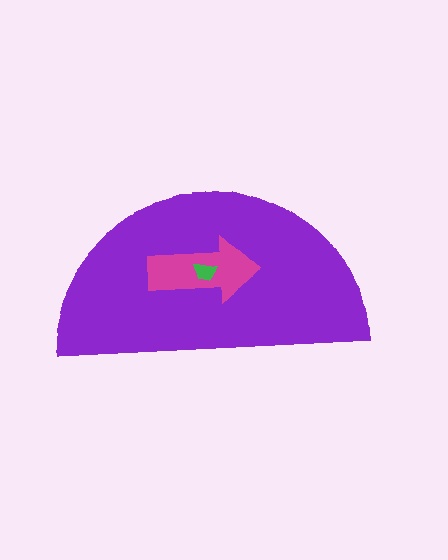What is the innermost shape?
The green trapezoid.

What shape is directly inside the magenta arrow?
The green trapezoid.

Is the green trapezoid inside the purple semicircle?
Yes.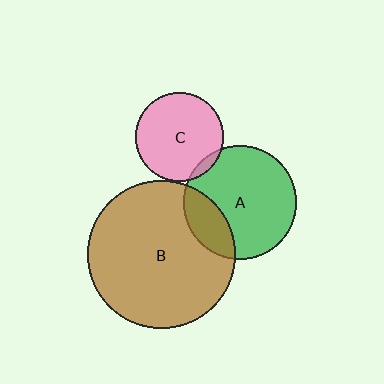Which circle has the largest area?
Circle B (brown).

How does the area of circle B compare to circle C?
Approximately 2.8 times.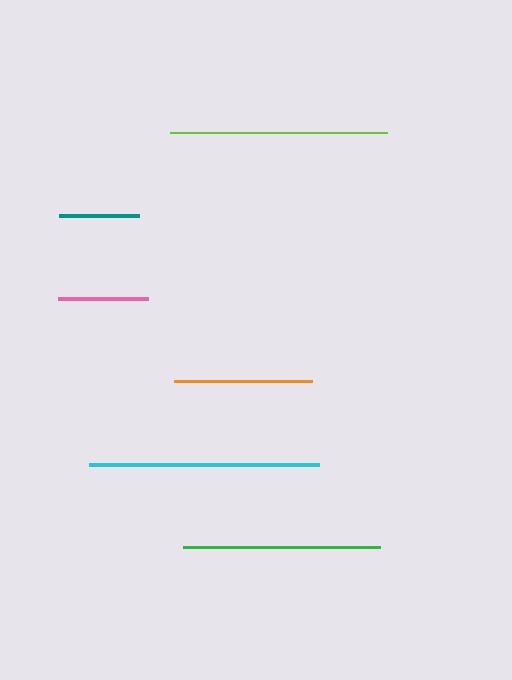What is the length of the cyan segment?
The cyan segment is approximately 230 pixels long.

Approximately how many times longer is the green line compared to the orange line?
The green line is approximately 1.4 times the length of the orange line.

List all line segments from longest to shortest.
From longest to shortest: cyan, lime, green, orange, pink, teal.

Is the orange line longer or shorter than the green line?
The green line is longer than the orange line.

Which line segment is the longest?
The cyan line is the longest at approximately 230 pixels.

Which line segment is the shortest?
The teal line is the shortest at approximately 81 pixels.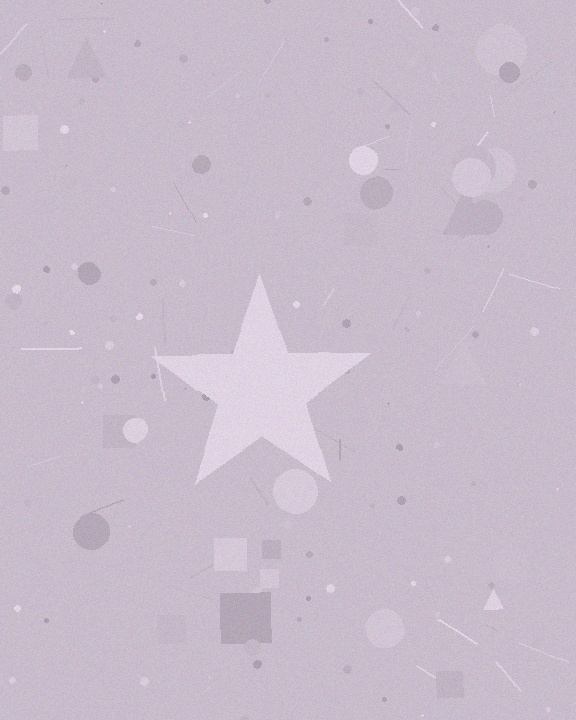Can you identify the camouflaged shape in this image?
The camouflaged shape is a star.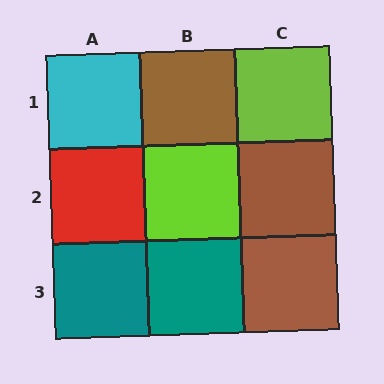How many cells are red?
1 cell is red.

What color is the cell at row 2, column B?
Lime.